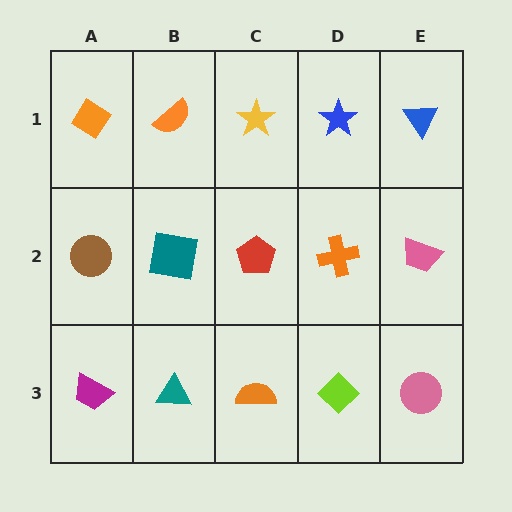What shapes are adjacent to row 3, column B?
A teal square (row 2, column B), a magenta trapezoid (row 3, column A), an orange semicircle (row 3, column C).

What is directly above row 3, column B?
A teal square.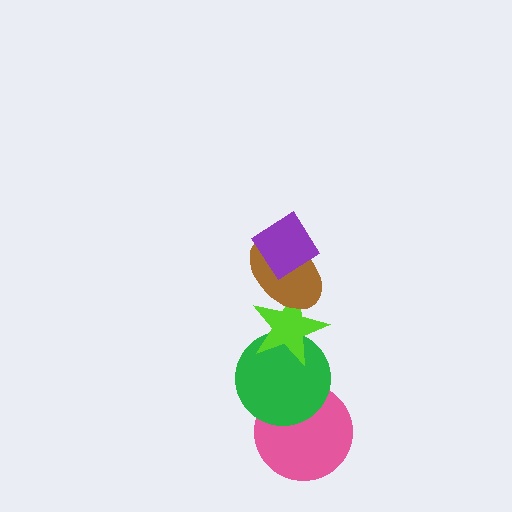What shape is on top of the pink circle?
The green circle is on top of the pink circle.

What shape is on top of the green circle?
The lime star is on top of the green circle.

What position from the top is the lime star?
The lime star is 3rd from the top.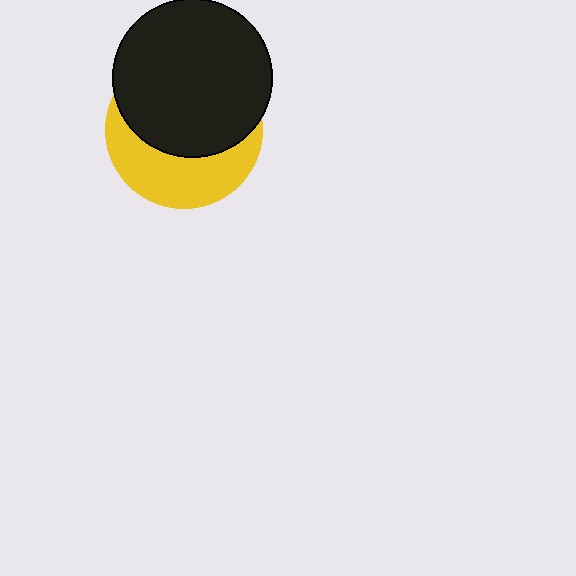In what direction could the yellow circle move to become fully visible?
The yellow circle could move down. That would shift it out from behind the black circle entirely.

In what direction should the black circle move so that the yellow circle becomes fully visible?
The black circle should move up. That is the shortest direction to clear the overlap and leave the yellow circle fully visible.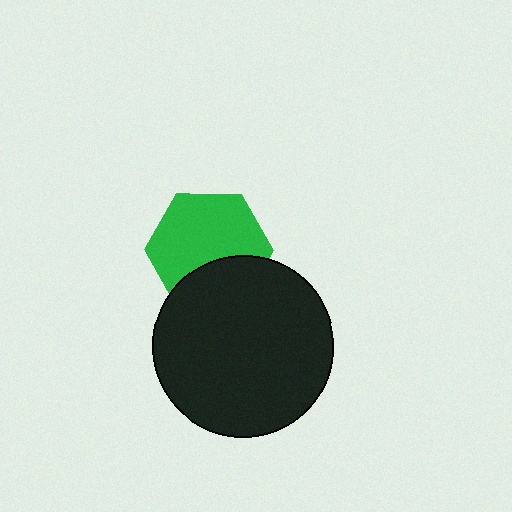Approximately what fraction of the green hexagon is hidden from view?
Roughly 33% of the green hexagon is hidden behind the black circle.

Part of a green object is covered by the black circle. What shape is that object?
It is a hexagon.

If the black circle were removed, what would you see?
You would see the complete green hexagon.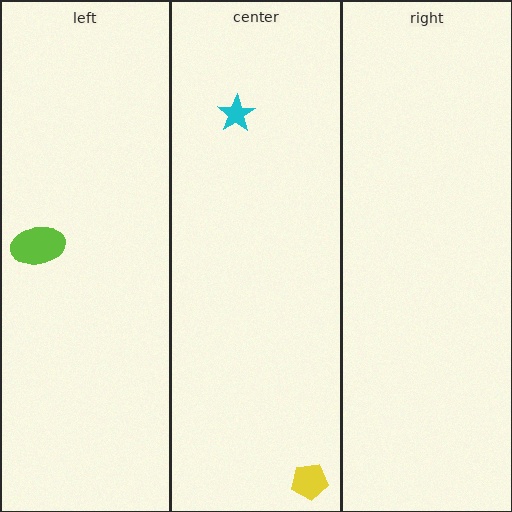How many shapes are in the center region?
2.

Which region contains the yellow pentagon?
The center region.